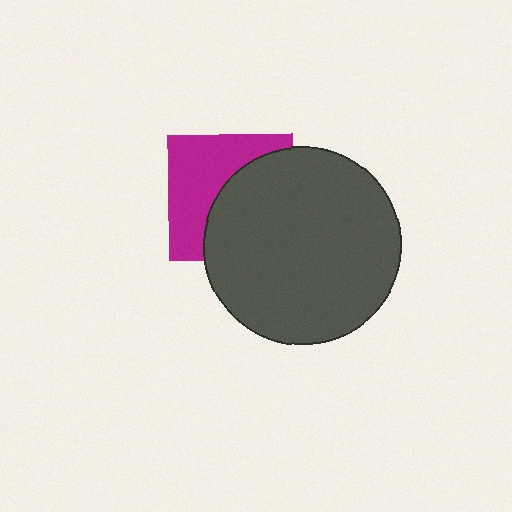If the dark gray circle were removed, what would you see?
You would see the complete magenta square.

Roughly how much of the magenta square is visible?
About half of it is visible (roughly 48%).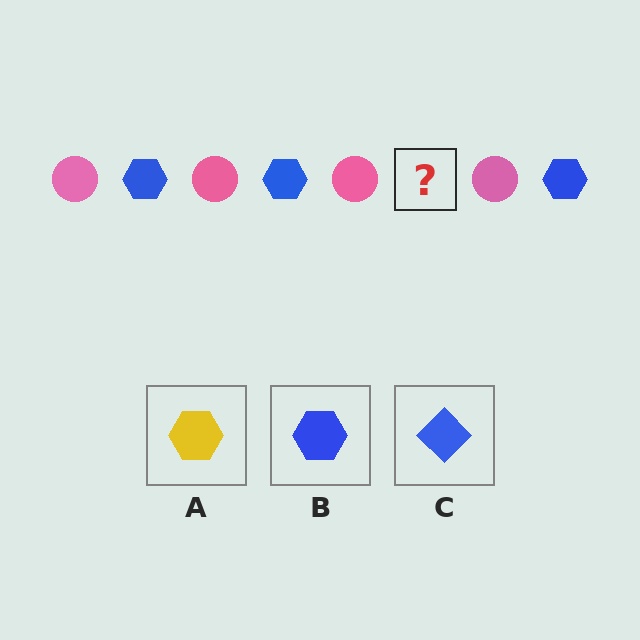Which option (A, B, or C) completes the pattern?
B.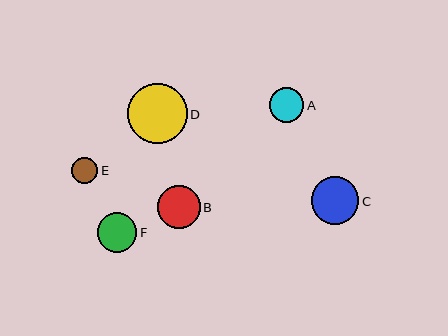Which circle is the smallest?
Circle E is the smallest with a size of approximately 26 pixels.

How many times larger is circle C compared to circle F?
Circle C is approximately 1.2 times the size of circle F.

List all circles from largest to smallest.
From largest to smallest: D, C, B, F, A, E.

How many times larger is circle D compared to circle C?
Circle D is approximately 1.2 times the size of circle C.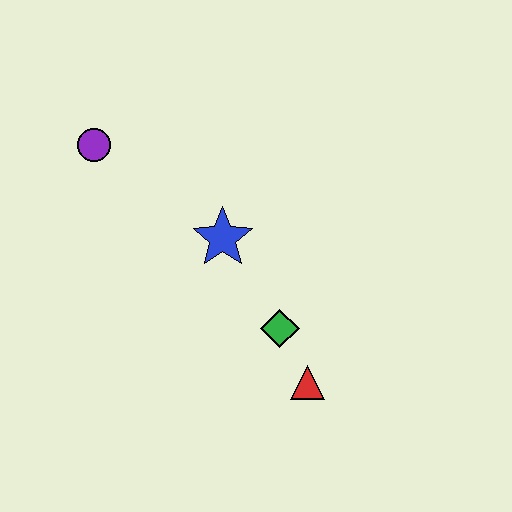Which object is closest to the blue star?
The green diamond is closest to the blue star.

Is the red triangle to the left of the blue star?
No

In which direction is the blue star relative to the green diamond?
The blue star is above the green diamond.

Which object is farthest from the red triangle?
The purple circle is farthest from the red triangle.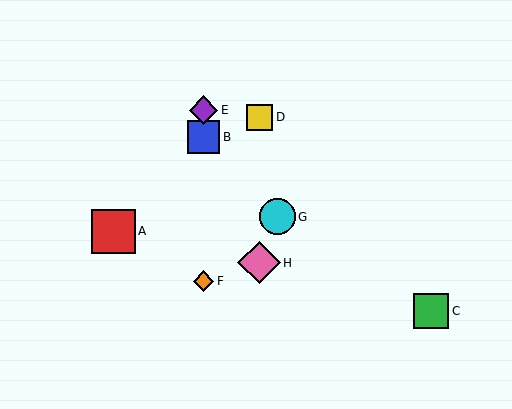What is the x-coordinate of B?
Object B is at x≈203.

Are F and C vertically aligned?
No, F is at x≈203 and C is at x≈431.